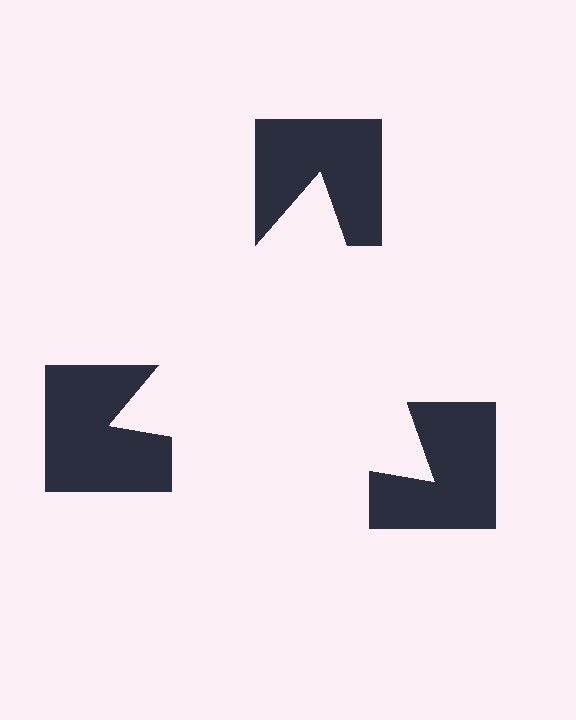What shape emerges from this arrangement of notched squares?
An illusory triangle — its edges are inferred from the aligned wedge cuts in the notched squares, not physically drawn.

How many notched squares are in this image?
There are 3 — one at each vertex of the illusory triangle.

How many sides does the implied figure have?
3 sides.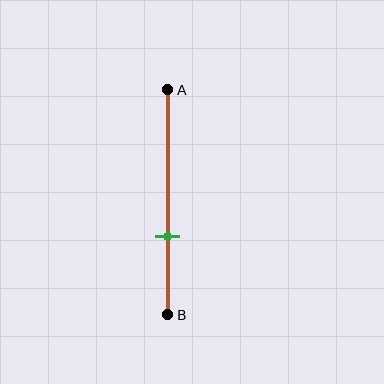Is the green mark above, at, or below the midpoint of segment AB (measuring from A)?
The green mark is below the midpoint of segment AB.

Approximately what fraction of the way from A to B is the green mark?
The green mark is approximately 65% of the way from A to B.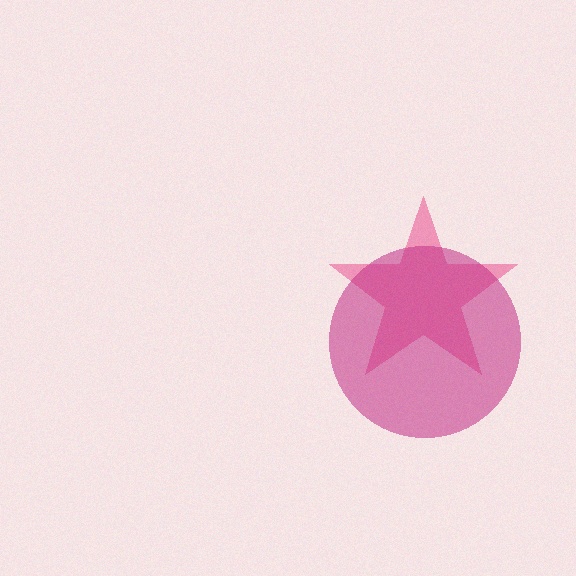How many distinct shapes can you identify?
There are 2 distinct shapes: a pink star, a magenta circle.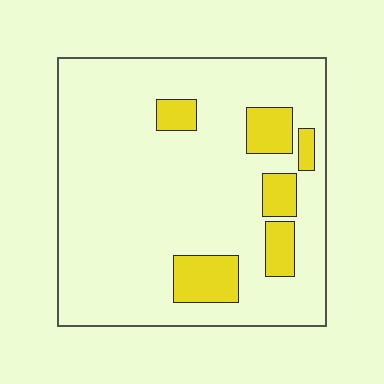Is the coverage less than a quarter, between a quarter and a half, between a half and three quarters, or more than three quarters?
Less than a quarter.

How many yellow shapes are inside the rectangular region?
6.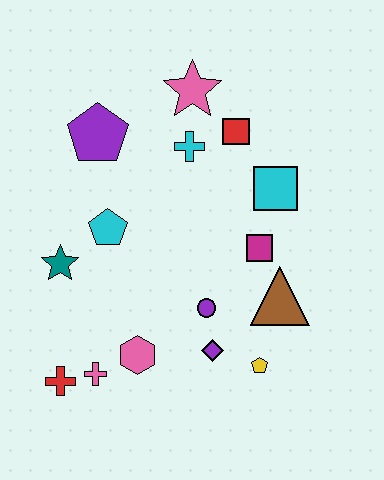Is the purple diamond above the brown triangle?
No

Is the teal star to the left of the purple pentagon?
Yes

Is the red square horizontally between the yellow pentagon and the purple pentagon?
Yes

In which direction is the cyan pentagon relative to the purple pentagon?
The cyan pentagon is below the purple pentagon.